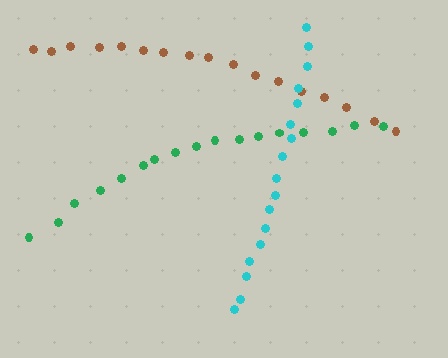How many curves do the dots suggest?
There are 3 distinct paths.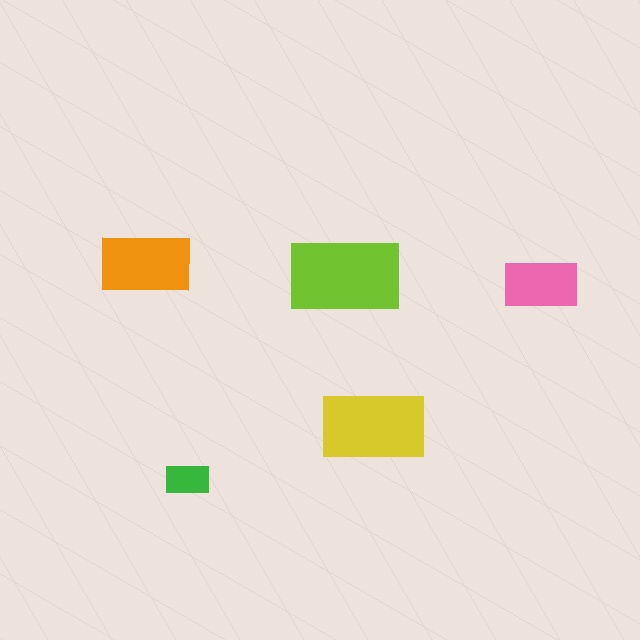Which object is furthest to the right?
The pink rectangle is rightmost.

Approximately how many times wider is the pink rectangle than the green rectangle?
About 1.5 times wider.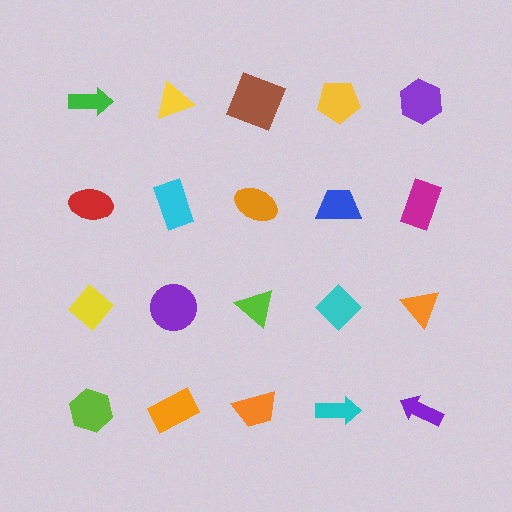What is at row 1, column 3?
A brown square.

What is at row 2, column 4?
A blue trapezoid.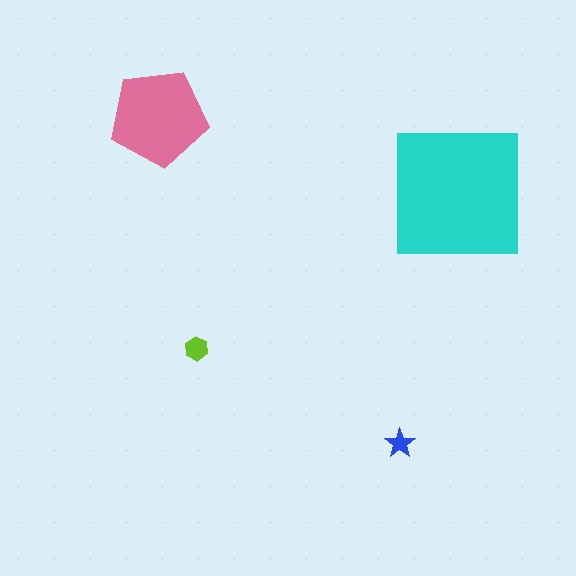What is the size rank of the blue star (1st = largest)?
4th.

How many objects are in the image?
There are 4 objects in the image.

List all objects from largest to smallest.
The cyan square, the pink pentagon, the lime hexagon, the blue star.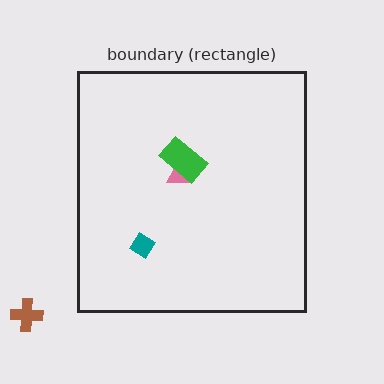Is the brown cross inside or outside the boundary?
Outside.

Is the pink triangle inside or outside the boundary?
Inside.